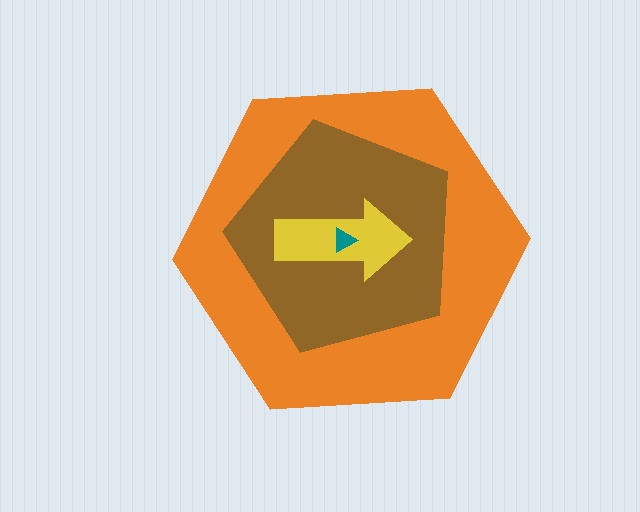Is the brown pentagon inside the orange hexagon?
Yes.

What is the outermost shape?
The orange hexagon.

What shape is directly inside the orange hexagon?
The brown pentagon.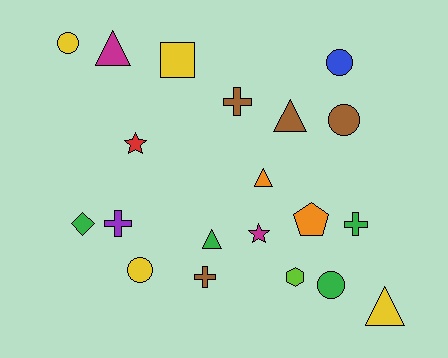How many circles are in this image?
There are 5 circles.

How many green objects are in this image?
There are 4 green objects.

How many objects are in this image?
There are 20 objects.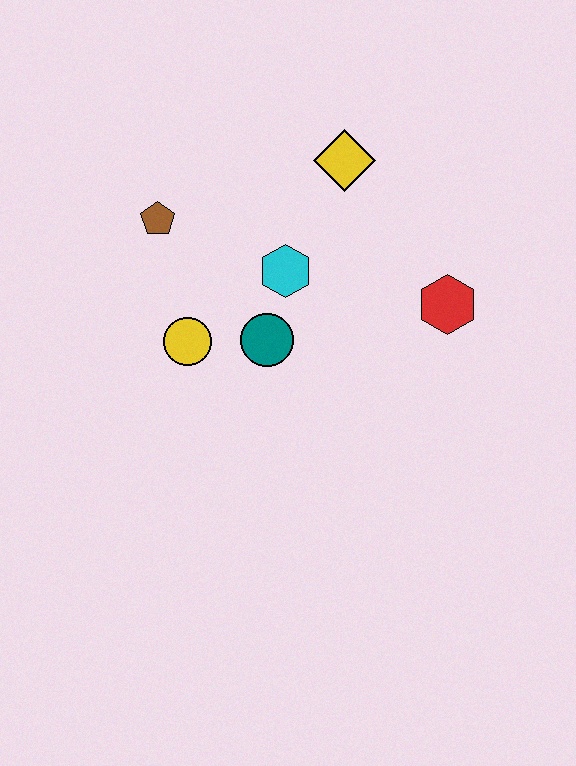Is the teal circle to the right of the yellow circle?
Yes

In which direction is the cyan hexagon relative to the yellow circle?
The cyan hexagon is to the right of the yellow circle.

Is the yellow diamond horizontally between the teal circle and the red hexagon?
Yes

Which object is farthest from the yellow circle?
The red hexagon is farthest from the yellow circle.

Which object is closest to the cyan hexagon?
The teal circle is closest to the cyan hexagon.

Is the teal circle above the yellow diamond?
No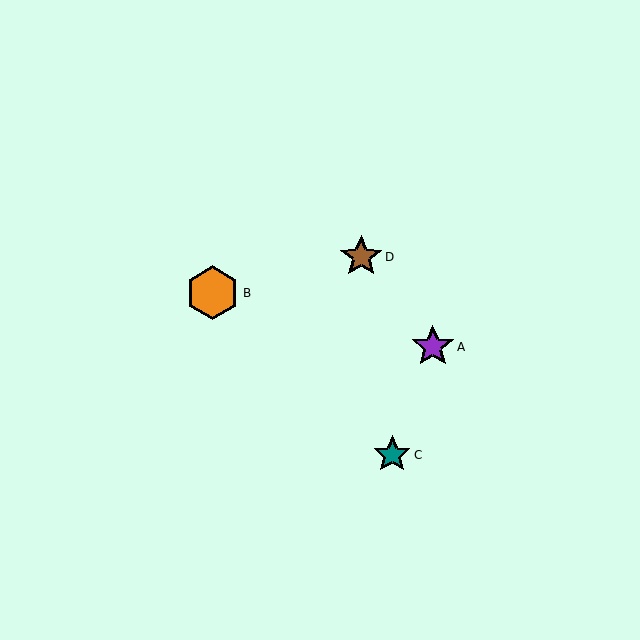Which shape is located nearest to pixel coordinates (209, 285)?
The orange hexagon (labeled B) at (213, 293) is nearest to that location.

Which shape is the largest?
The orange hexagon (labeled B) is the largest.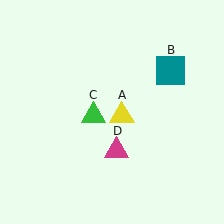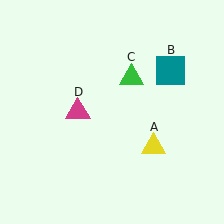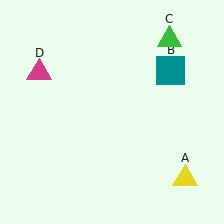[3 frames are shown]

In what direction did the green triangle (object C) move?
The green triangle (object C) moved up and to the right.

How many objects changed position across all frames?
3 objects changed position: yellow triangle (object A), green triangle (object C), magenta triangle (object D).